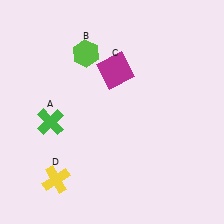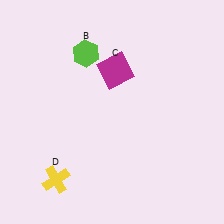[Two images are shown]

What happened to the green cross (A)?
The green cross (A) was removed in Image 2. It was in the bottom-left area of Image 1.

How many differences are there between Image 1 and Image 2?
There is 1 difference between the two images.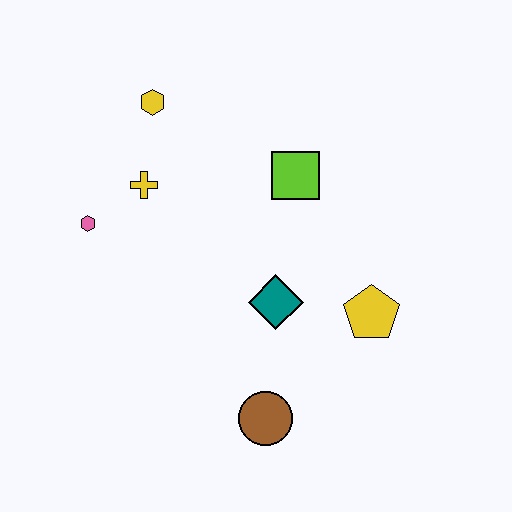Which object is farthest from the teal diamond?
The yellow hexagon is farthest from the teal diamond.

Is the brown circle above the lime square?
No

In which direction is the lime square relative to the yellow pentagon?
The lime square is above the yellow pentagon.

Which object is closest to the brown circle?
The teal diamond is closest to the brown circle.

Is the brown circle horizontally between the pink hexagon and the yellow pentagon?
Yes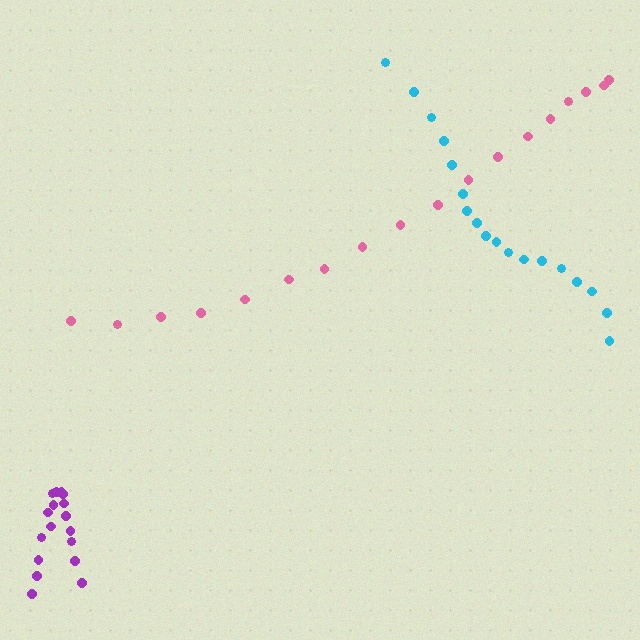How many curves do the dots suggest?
There are 3 distinct paths.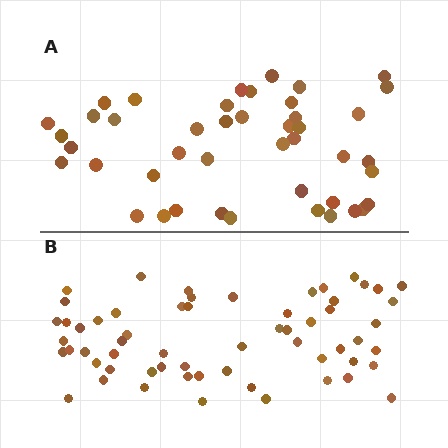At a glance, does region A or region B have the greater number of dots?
Region B (the bottom region) has more dots.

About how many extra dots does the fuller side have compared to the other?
Region B has approximately 15 more dots than region A.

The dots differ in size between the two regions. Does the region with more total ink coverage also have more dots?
No. Region A has more total ink coverage because its dots are larger, but region B actually contains more individual dots. Total area can be misleading — the number of items is what matters here.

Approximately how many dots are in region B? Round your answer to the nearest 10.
About 60 dots.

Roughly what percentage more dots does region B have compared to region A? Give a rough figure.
About 35% more.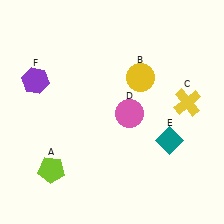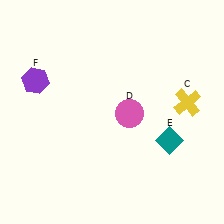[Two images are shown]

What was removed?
The yellow circle (B), the lime pentagon (A) were removed in Image 2.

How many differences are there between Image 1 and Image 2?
There are 2 differences between the two images.